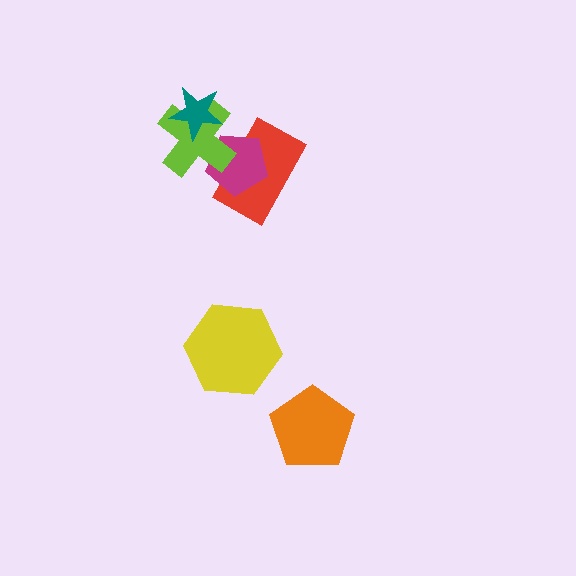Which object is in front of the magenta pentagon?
The lime cross is in front of the magenta pentagon.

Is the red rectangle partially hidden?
Yes, it is partially covered by another shape.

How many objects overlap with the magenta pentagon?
2 objects overlap with the magenta pentagon.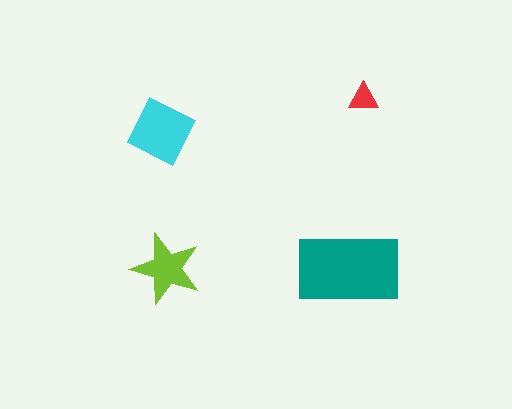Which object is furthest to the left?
The cyan diamond is leftmost.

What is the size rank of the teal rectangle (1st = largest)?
1st.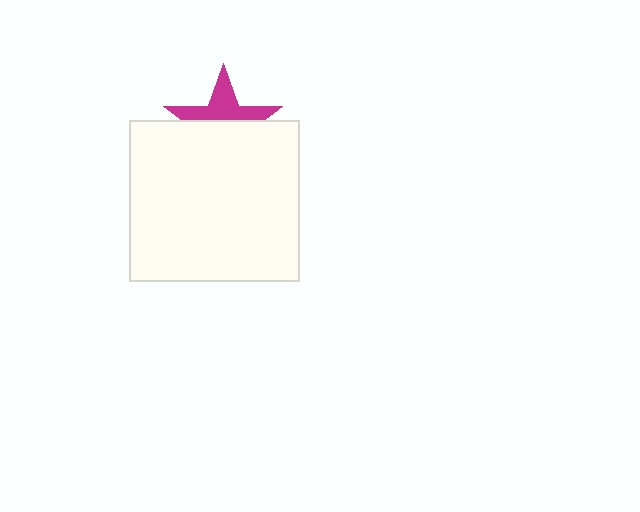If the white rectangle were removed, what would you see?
You would see the complete magenta star.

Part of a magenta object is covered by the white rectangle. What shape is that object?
It is a star.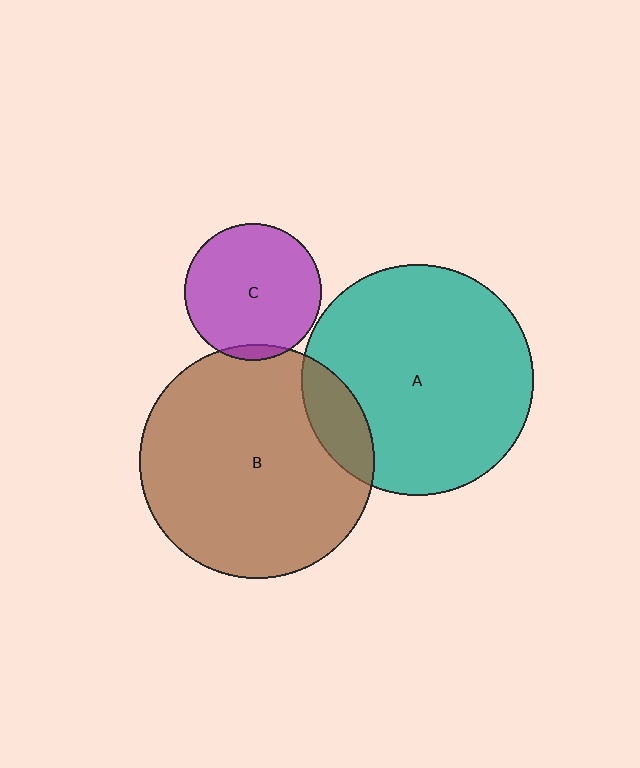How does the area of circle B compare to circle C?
Approximately 2.9 times.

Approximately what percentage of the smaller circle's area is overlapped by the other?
Approximately 5%.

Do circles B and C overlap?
Yes.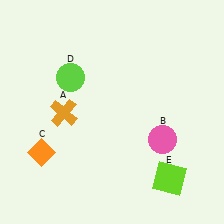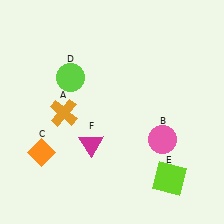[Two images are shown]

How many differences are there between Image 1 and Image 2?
There is 1 difference between the two images.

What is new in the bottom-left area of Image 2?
A magenta triangle (F) was added in the bottom-left area of Image 2.